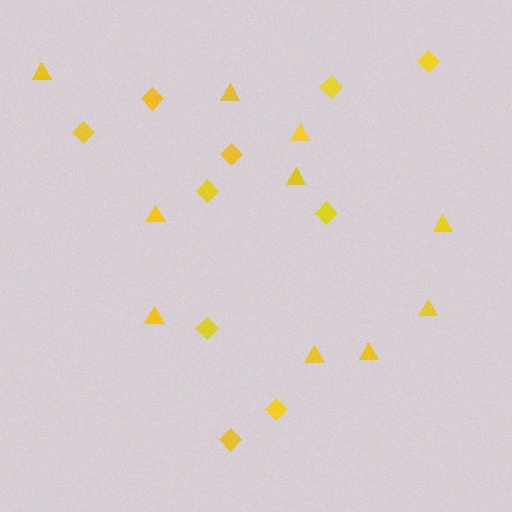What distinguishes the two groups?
There are 2 groups: one group of triangles (10) and one group of diamonds (10).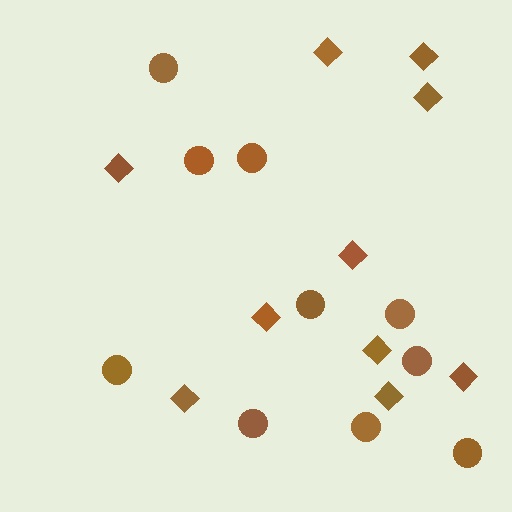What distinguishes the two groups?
There are 2 groups: one group of diamonds (10) and one group of circles (10).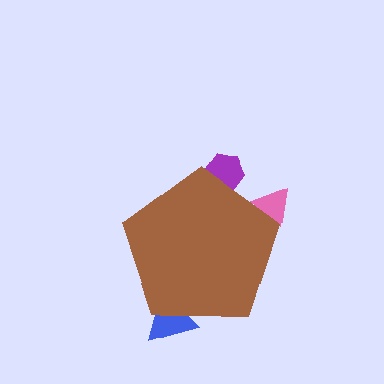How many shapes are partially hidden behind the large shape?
3 shapes are partially hidden.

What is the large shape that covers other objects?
A brown pentagon.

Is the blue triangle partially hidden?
Yes, the blue triangle is partially hidden behind the brown pentagon.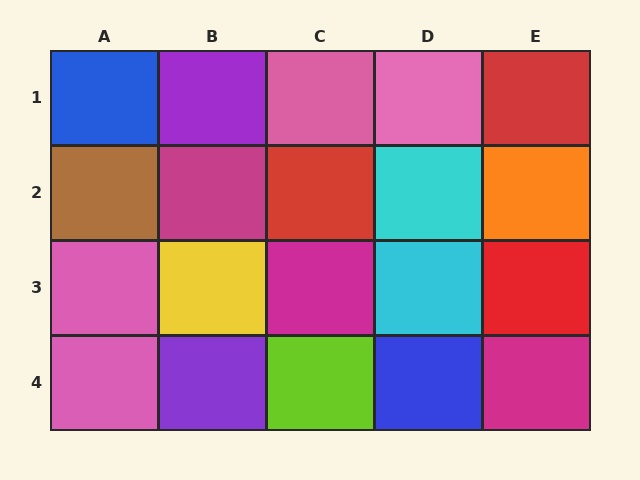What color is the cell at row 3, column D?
Cyan.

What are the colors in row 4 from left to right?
Pink, purple, lime, blue, magenta.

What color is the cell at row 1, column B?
Purple.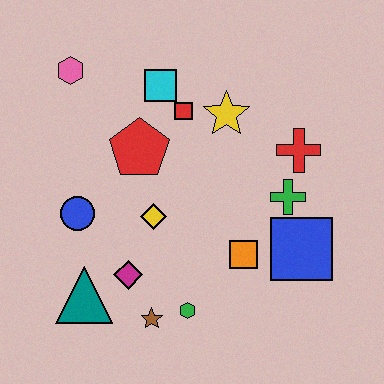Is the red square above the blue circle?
Yes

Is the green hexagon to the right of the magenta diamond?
Yes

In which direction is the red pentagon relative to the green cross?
The red pentagon is to the left of the green cross.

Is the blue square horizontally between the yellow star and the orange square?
No